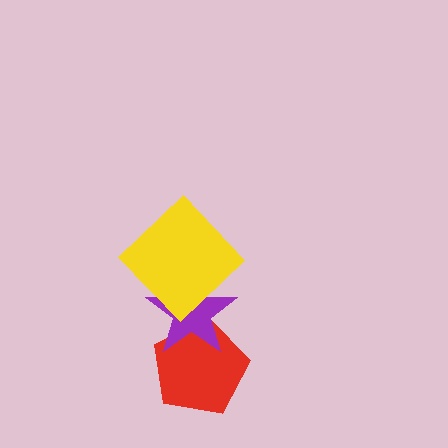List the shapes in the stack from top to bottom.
From top to bottom: the yellow diamond, the purple star, the red pentagon.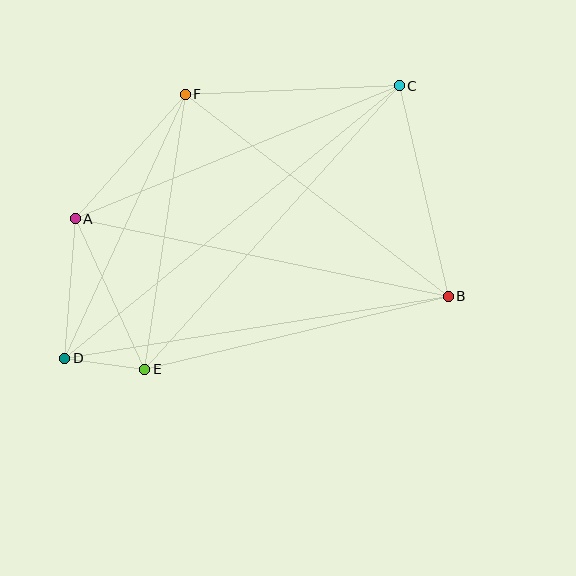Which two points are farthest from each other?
Points C and D are farthest from each other.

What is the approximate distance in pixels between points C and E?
The distance between C and E is approximately 381 pixels.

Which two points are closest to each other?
Points D and E are closest to each other.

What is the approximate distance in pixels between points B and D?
The distance between B and D is approximately 388 pixels.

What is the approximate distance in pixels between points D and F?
The distance between D and F is approximately 290 pixels.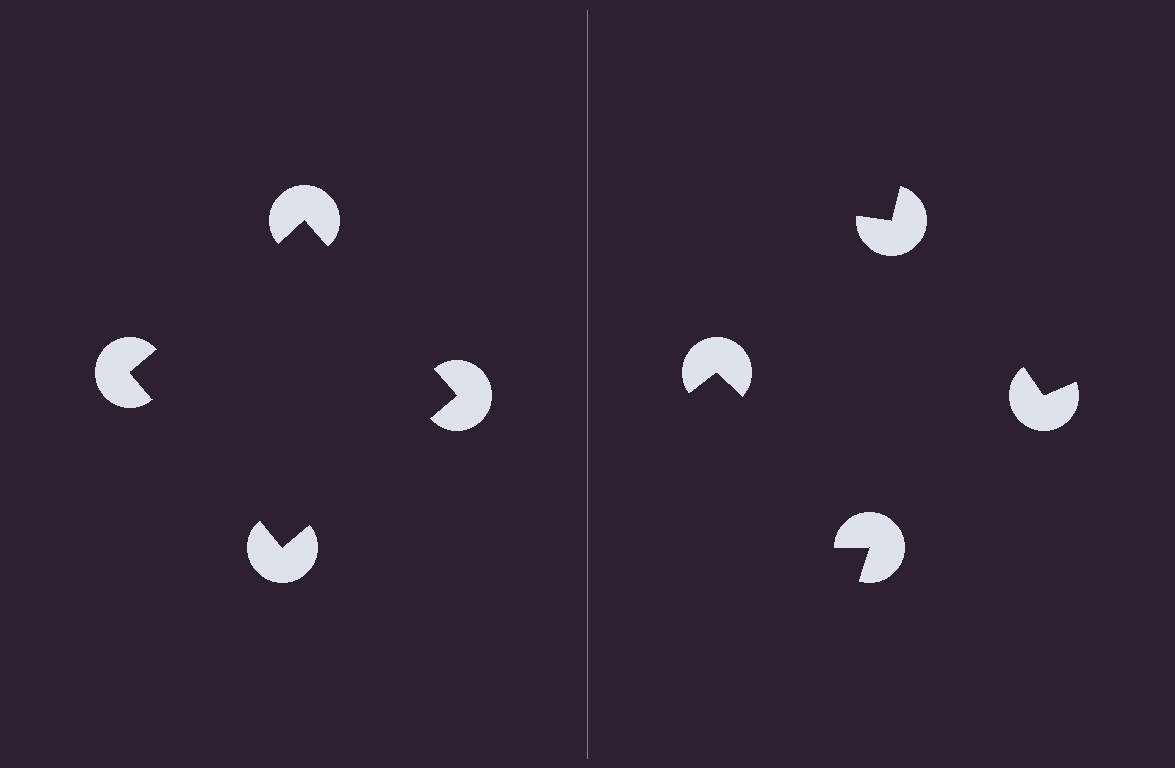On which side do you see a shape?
An illusory square appears on the left side. On the right side the wedge cuts are rotated, so no coherent shape forms.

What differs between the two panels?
The pac-man discs are positioned identically on both sides; only the wedge orientations differ. On the left they align to a square; on the right they are misaligned.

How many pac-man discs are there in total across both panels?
8 — 4 on each side.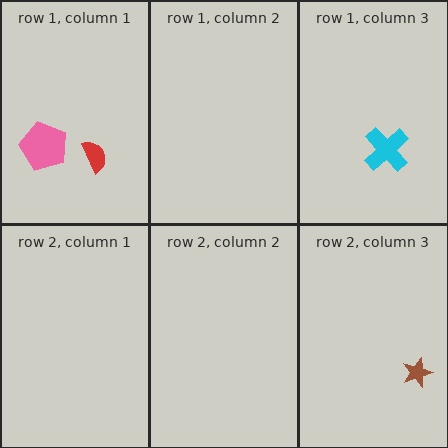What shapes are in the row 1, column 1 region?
The pink pentagon, the red semicircle.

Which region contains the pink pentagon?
The row 1, column 1 region.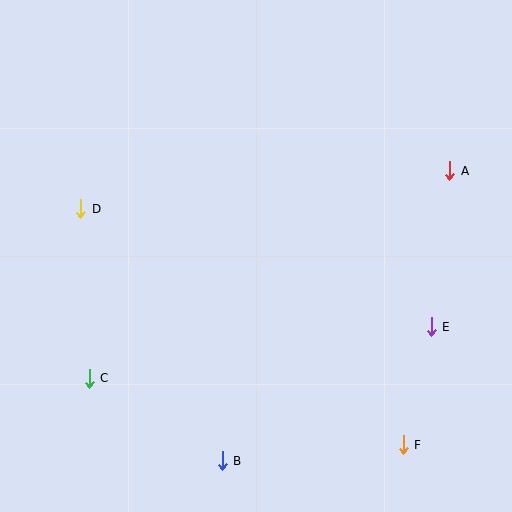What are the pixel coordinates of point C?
Point C is at (89, 378).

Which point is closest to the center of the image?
Point D at (81, 209) is closest to the center.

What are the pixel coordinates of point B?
Point B is at (222, 461).